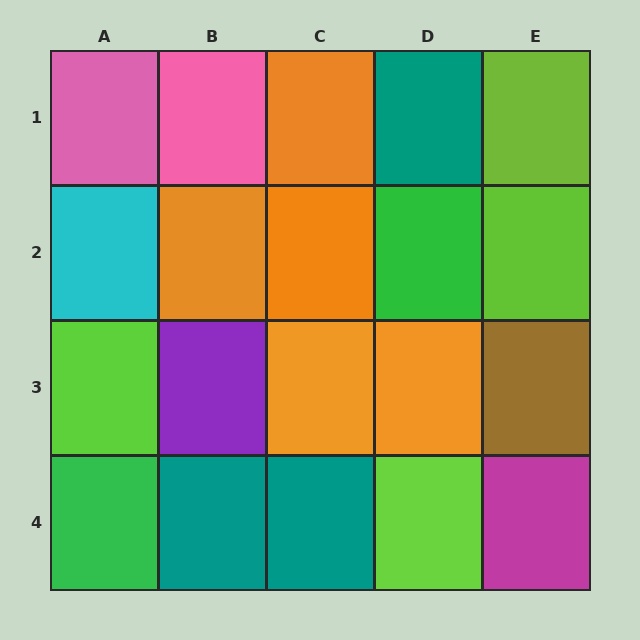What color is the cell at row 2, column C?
Orange.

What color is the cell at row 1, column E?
Lime.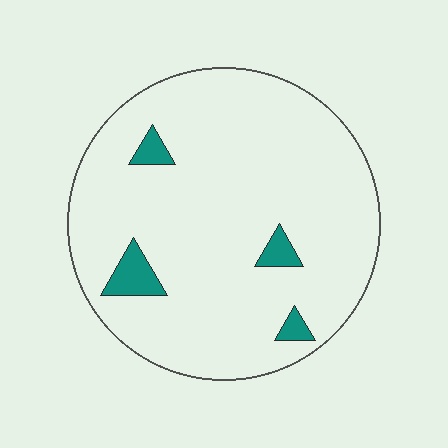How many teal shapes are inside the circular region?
4.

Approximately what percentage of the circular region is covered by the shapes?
Approximately 5%.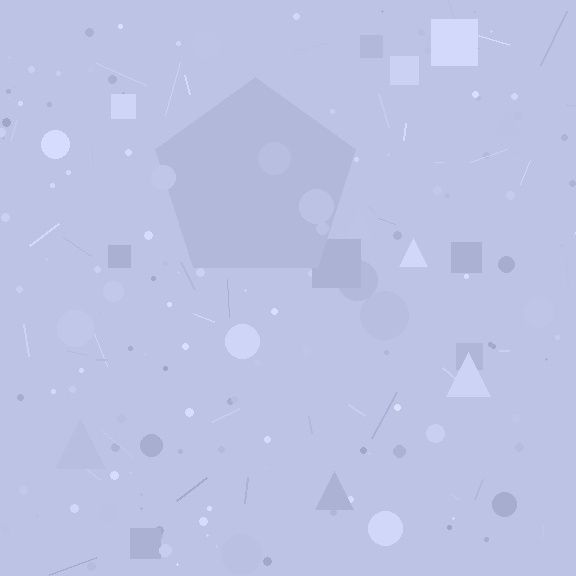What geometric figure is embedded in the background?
A pentagon is embedded in the background.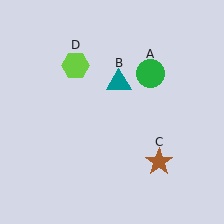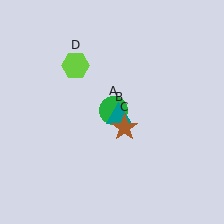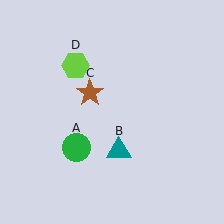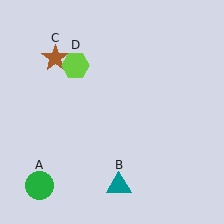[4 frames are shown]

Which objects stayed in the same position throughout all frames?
Lime hexagon (object D) remained stationary.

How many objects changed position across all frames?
3 objects changed position: green circle (object A), teal triangle (object B), brown star (object C).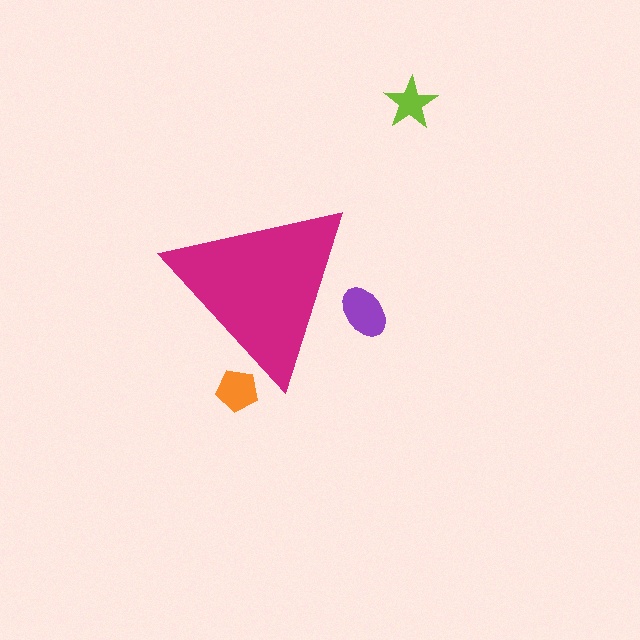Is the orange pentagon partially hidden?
Yes, the orange pentagon is partially hidden behind the magenta triangle.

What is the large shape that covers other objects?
A magenta triangle.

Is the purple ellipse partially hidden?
Yes, the purple ellipse is partially hidden behind the magenta triangle.